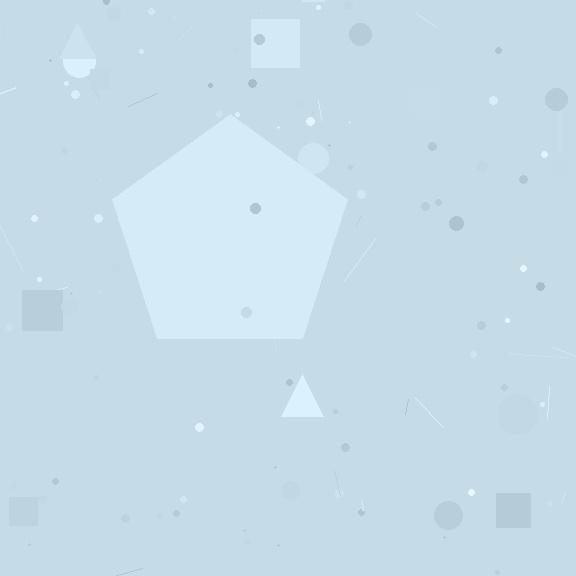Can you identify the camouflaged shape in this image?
The camouflaged shape is a pentagon.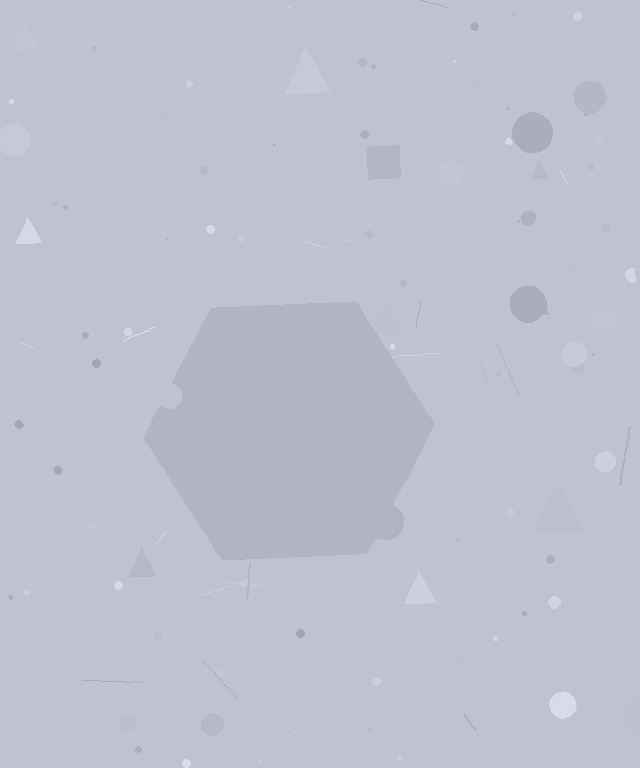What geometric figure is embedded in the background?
A hexagon is embedded in the background.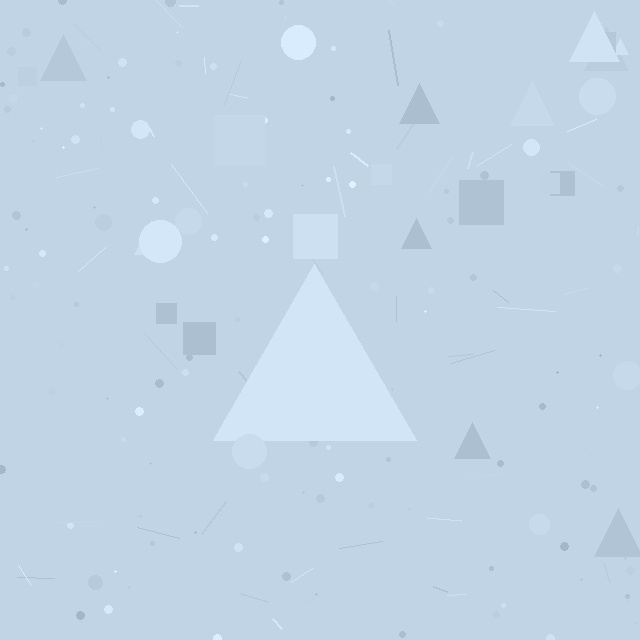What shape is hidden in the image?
A triangle is hidden in the image.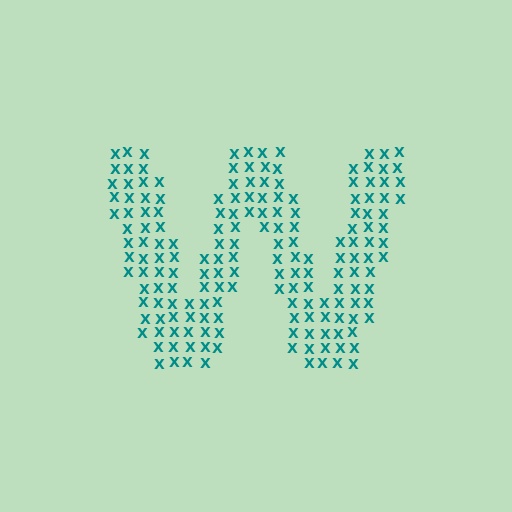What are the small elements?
The small elements are letter X's.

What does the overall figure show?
The overall figure shows the letter W.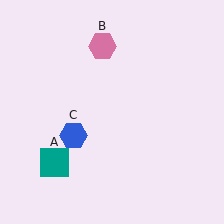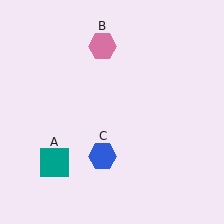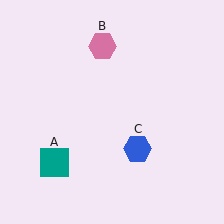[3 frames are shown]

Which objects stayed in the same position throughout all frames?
Teal square (object A) and pink hexagon (object B) remained stationary.